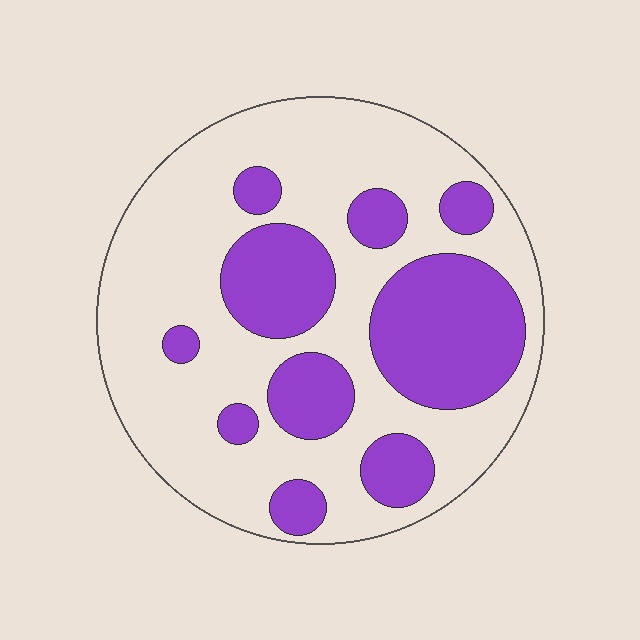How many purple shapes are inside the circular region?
10.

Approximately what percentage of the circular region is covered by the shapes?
Approximately 35%.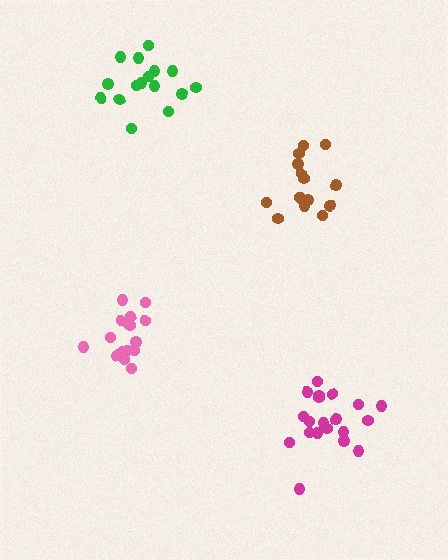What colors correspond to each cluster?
The clusters are colored: pink, green, brown, magenta.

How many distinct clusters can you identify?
There are 4 distinct clusters.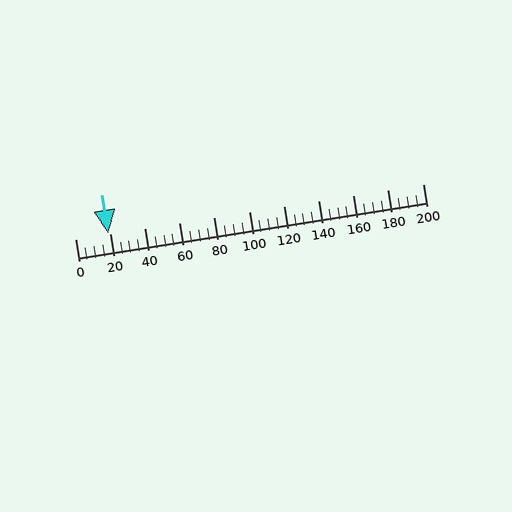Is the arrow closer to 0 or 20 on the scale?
The arrow is closer to 20.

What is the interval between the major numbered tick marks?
The major tick marks are spaced 20 units apart.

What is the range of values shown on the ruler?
The ruler shows values from 0 to 200.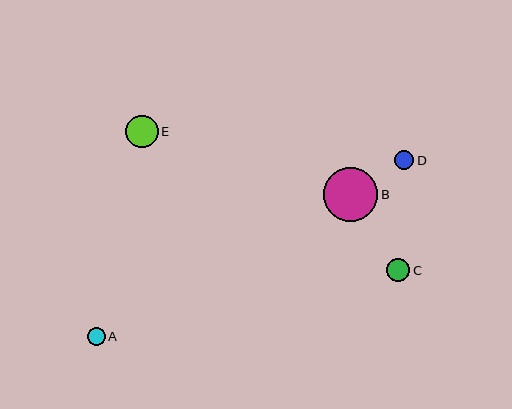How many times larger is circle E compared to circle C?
Circle E is approximately 1.4 times the size of circle C.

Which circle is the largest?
Circle B is the largest with a size of approximately 54 pixels.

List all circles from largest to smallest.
From largest to smallest: B, E, C, D, A.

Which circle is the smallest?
Circle A is the smallest with a size of approximately 18 pixels.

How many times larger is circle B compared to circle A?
Circle B is approximately 3.0 times the size of circle A.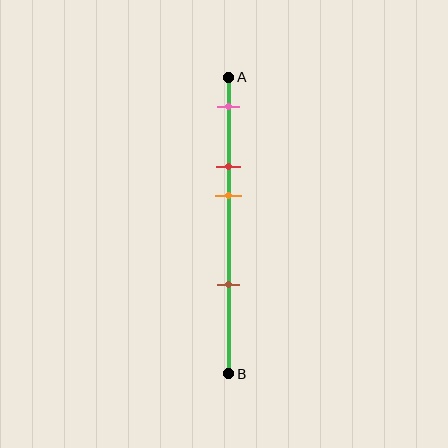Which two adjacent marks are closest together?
The red and orange marks are the closest adjacent pair.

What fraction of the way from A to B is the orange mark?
The orange mark is approximately 40% (0.4) of the way from A to B.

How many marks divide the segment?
There are 4 marks dividing the segment.